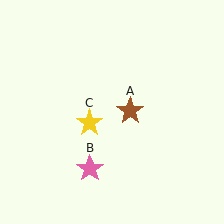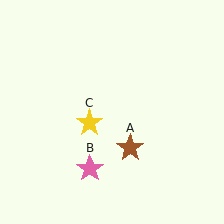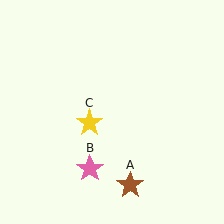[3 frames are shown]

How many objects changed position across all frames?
1 object changed position: brown star (object A).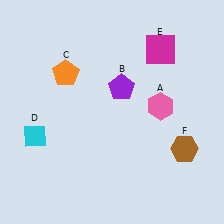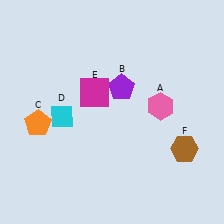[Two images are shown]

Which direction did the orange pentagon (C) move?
The orange pentagon (C) moved down.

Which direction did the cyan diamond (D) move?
The cyan diamond (D) moved right.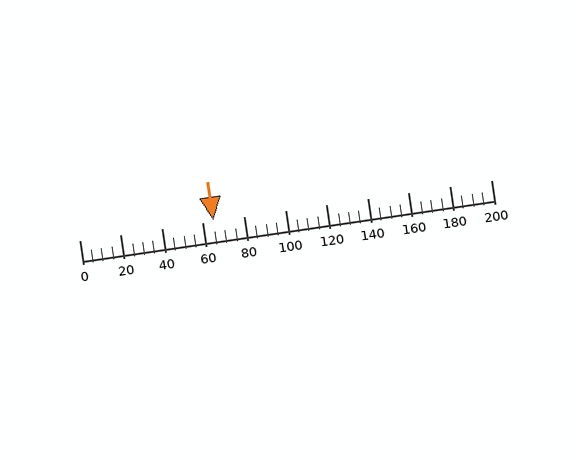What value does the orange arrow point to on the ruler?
The orange arrow points to approximately 65.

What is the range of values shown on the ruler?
The ruler shows values from 0 to 200.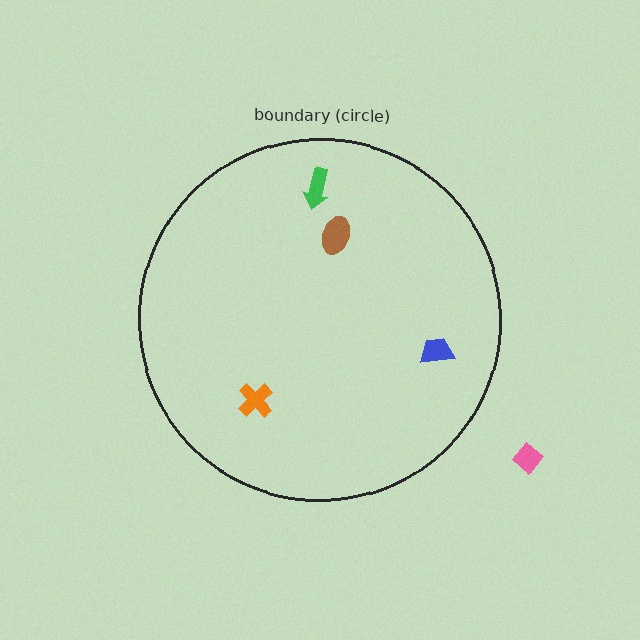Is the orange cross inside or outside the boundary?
Inside.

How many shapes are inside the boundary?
4 inside, 1 outside.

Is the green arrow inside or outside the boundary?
Inside.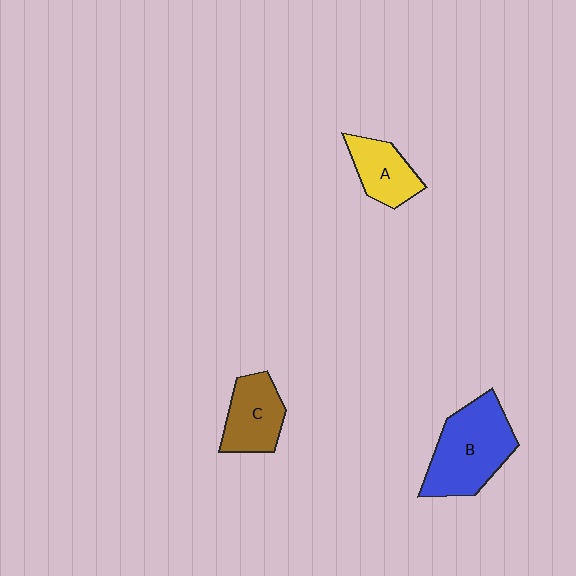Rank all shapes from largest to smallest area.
From largest to smallest: B (blue), C (brown), A (yellow).